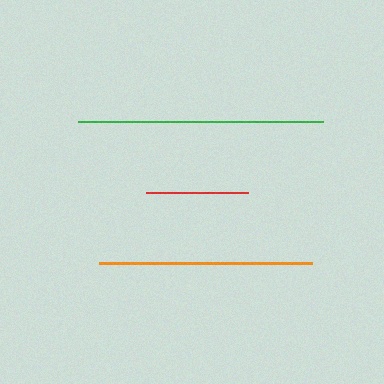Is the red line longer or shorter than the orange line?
The orange line is longer than the red line.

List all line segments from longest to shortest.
From longest to shortest: green, orange, red.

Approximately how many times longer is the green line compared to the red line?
The green line is approximately 2.4 times the length of the red line.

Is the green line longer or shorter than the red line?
The green line is longer than the red line.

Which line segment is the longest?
The green line is the longest at approximately 244 pixels.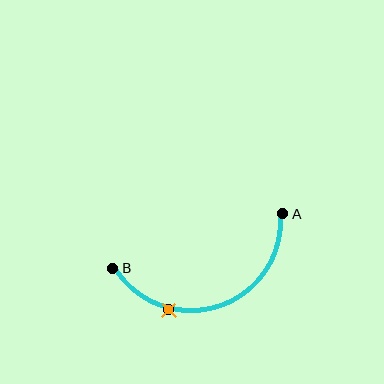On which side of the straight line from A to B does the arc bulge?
The arc bulges below the straight line connecting A and B.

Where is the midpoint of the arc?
The arc midpoint is the point on the curve farthest from the straight line joining A and B. It sits below that line.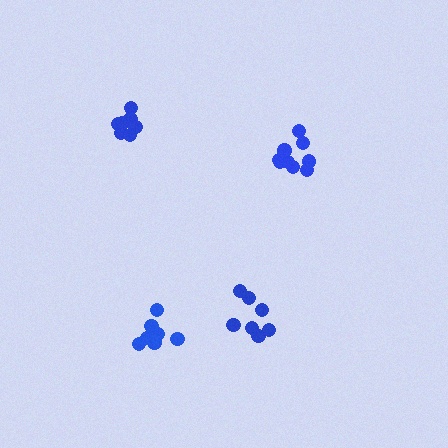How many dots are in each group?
Group 1: 7 dots, Group 2: 8 dots, Group 3: 9 dots, Group 4: 7 dots (31 total).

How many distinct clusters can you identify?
There are 4 distinct clusters.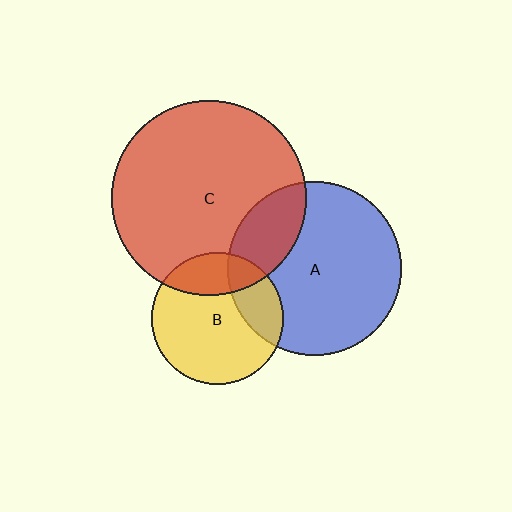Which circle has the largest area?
Circle C (red).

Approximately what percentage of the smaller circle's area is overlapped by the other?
Approximately 25%.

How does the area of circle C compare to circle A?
Approximately 1.3 times.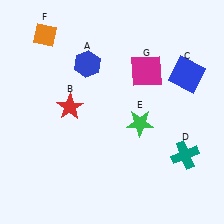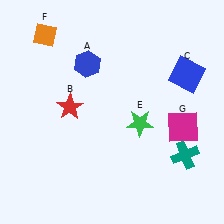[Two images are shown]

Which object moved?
The magenta square (G) moved down.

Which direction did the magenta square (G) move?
The magenta square (G) moved down.